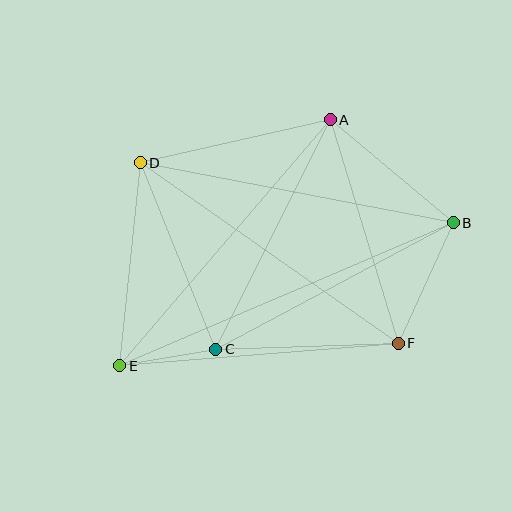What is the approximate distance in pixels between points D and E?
The distance between D and E is approximately 204 pixels.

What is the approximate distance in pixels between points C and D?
The distance between C and D is approximately 201 pixels.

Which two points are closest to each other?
Points C and E are closest to each other.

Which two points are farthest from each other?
Points B and E are farthest from each other.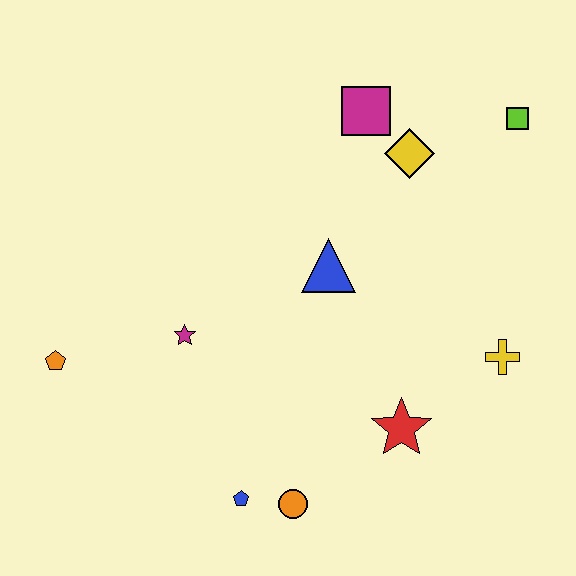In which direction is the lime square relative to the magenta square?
The lime square is to the right of the magenta square.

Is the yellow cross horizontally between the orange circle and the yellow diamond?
No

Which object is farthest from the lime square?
The orange pentagon is farthest from the lime square.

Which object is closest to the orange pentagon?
The magenta star is closest to the orange pentagon.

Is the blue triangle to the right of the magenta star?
Yes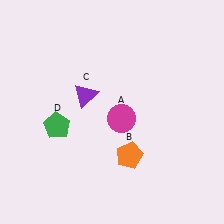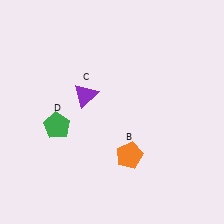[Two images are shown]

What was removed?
The magenta circle (A) was removed in Image 2.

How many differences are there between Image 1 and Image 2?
There is 1 difference between the two images.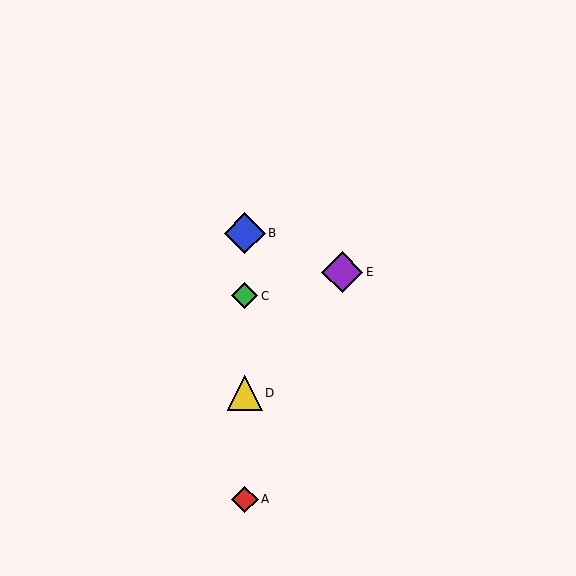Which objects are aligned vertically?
Objects A, B, C, D are aligned vertically.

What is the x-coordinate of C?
Object C is at x≈245.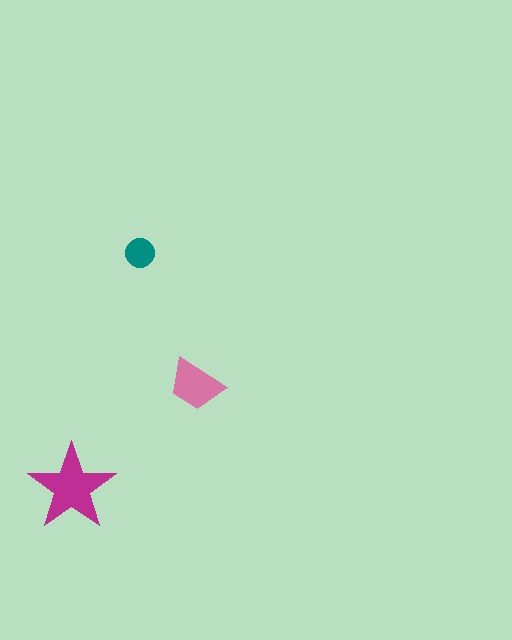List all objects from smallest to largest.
The teal circle, the pink trapezoid, the magenta star.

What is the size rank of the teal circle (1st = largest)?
3rd.